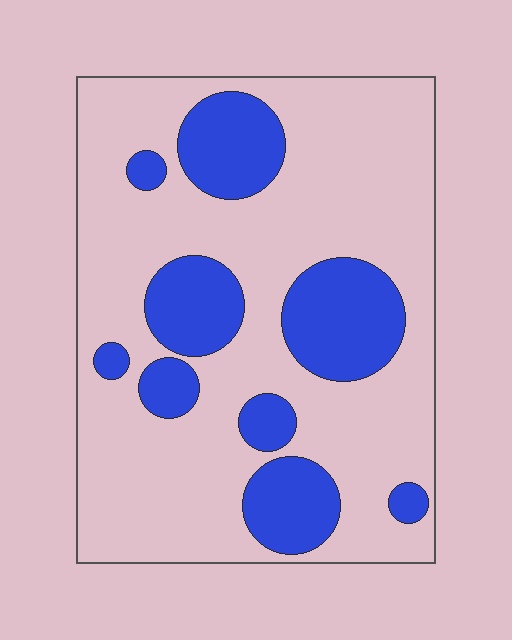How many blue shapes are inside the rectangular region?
9.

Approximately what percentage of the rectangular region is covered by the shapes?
Approximately 25%.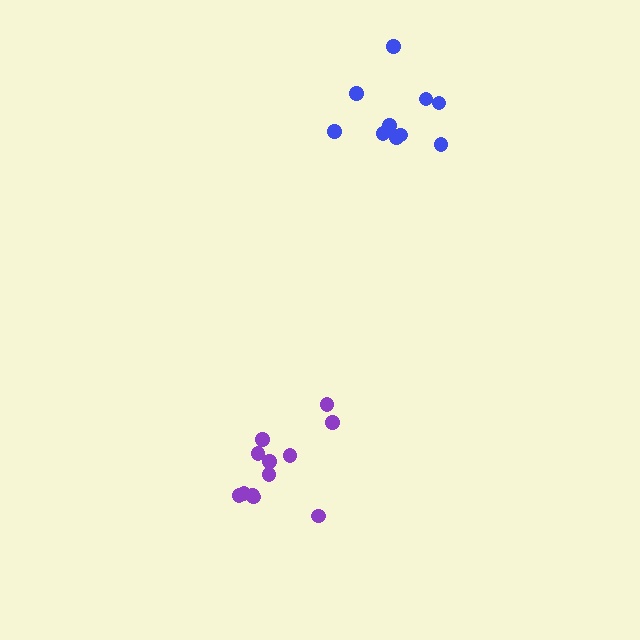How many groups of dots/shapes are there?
There are 2 groups.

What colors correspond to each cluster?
The clusters are colored: blue, purple.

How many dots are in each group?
Group 1: 10 dots, Group 2: 12 dots (22 total).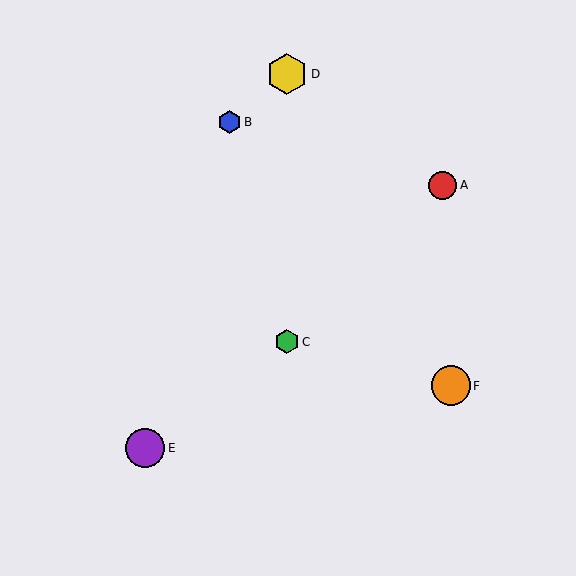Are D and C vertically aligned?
Yes, both are at x≈287.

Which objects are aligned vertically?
Objects C, D are aligned vertically.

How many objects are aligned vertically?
2 objects (C, D) are aligned vertically.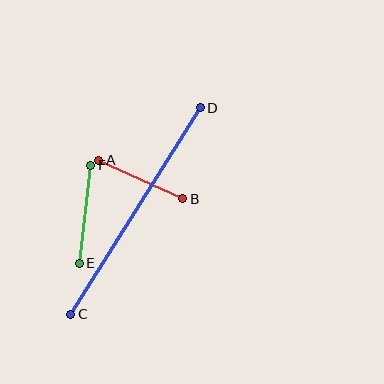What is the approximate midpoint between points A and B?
The midpoint is at approximately (141, 180) pixels.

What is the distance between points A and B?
The distance is approximately 93 pixels.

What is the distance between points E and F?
The distance is approximately 99 pixels.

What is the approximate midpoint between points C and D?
The midpoint is at approximately (136, 211) pixels.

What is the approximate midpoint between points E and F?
The midpoint is at approximately (85, 214) pixels.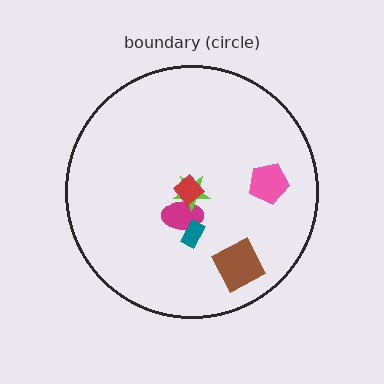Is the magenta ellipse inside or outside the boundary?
Inside.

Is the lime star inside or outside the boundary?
Inside.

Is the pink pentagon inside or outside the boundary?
Inside.